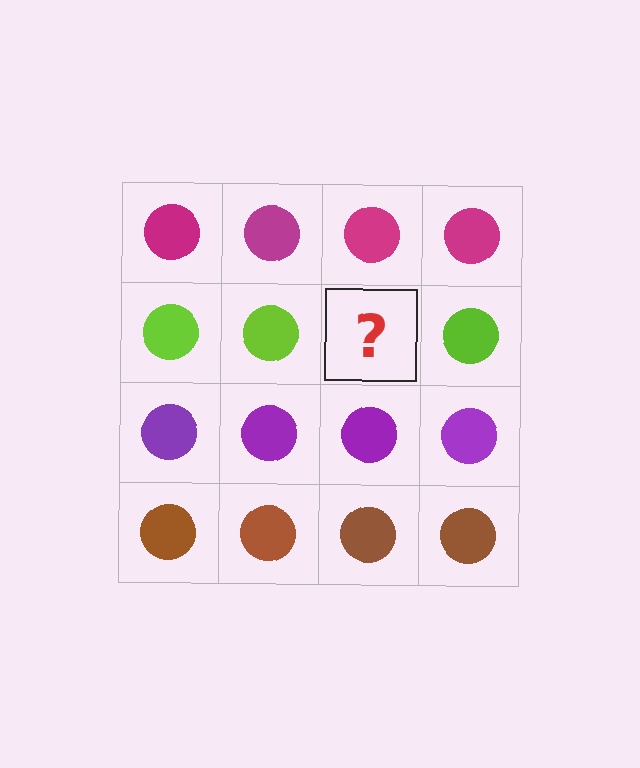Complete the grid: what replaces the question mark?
The question mark should be replaced with a lime circle.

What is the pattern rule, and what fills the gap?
The rule is that each row has a consistent color. The gap should be filled with a lime circle.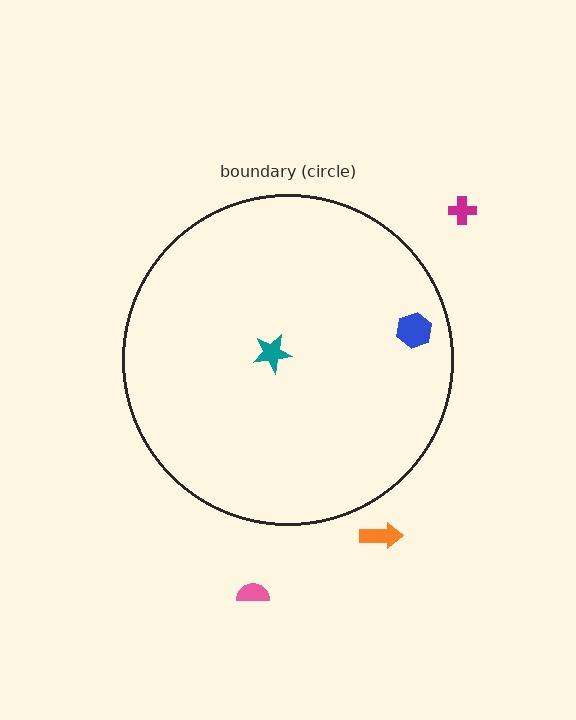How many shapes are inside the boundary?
2 inside, 3 outside.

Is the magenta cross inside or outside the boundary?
Outside.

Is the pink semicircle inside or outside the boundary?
Outside.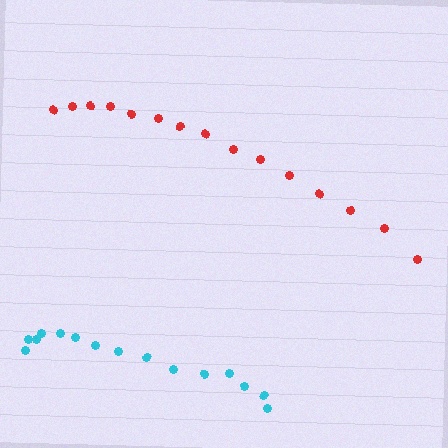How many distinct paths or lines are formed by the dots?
There are 2 distinct paths.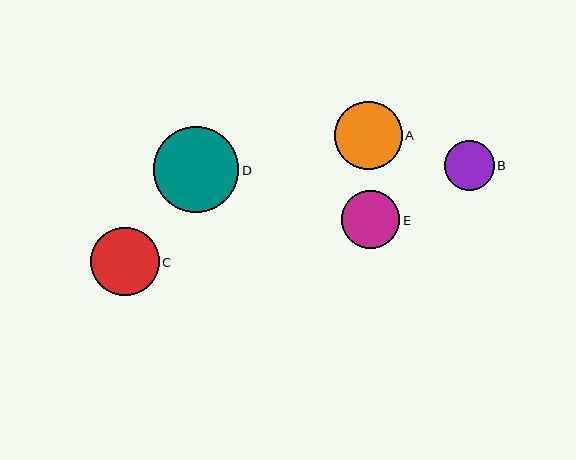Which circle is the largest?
Circle D is the largest with a size of approximately 86 pixels.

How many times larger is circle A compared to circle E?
Circle A is approximately 1.2 times the size of circle E.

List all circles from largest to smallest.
From largest to smallest: D, C, A, E, B.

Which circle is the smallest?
Circle B is the smallest with a size of approximately 50 pixels.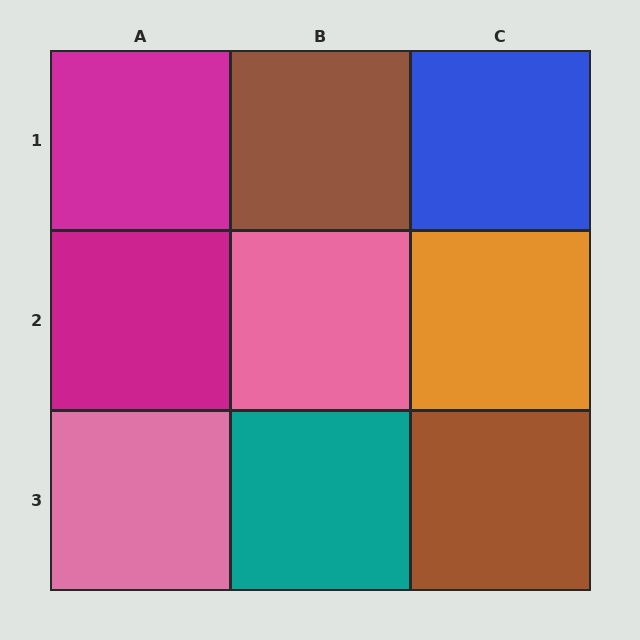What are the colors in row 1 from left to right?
Magenta, brown, blue.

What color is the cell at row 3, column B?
Teal.